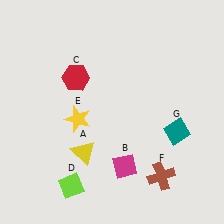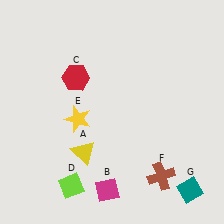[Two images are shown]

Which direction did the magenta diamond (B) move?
The magenta diamond (B) moved down.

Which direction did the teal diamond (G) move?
The teal diamond (G) moved down.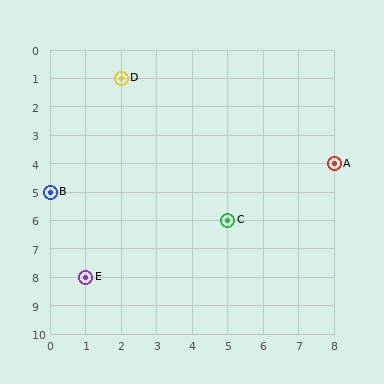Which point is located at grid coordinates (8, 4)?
Point A is at (8, 4).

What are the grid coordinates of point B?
Point B is at grid coordinates (0, 5).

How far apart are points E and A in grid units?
Points E and A are 7 columns and 4 rows apart (about 8.1 grid units diagonally).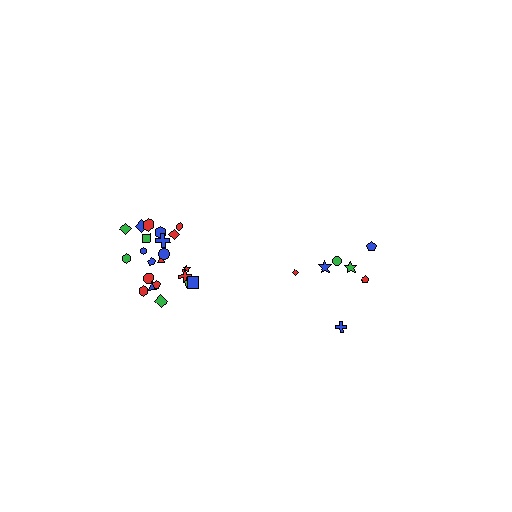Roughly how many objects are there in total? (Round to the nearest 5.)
Roughly 30 objects in total.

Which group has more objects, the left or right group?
The left group.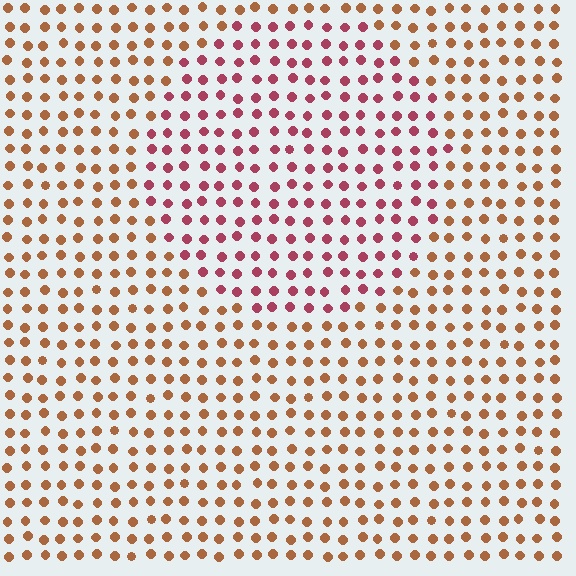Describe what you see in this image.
The image is filled with small brown elements in a uniform arrangement. A circle-shaped region is visible where the elements are tinted to a slightly different hue, forming a subtle color boundary.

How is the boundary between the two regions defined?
The boundary is defined purely by a slight shift in hue (about 41 degrees). Spacing, size, and orientation are identical on both sides.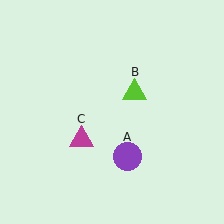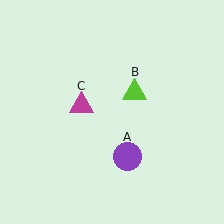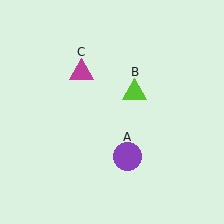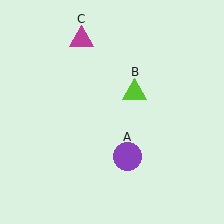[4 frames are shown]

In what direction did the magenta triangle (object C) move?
The magenta triangle (object C) moved up.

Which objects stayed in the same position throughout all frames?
Purple circle (object A) and lime triangle (object B) remained stationary.